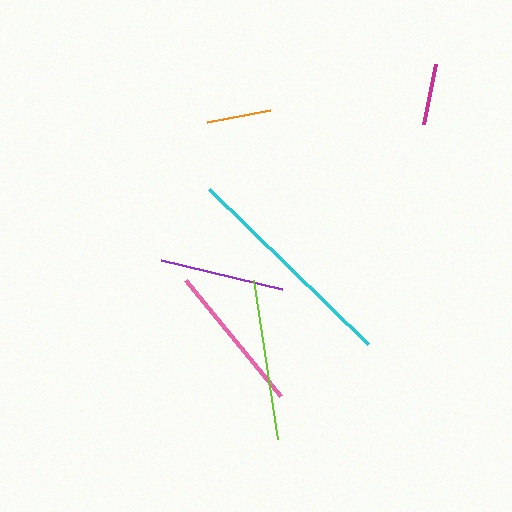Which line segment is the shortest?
The magenta line is the shortest at approximately 61 pixels.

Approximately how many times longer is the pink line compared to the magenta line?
The pink line is approximately 2.5 times the length of the magenta line.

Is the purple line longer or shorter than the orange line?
The purple line is longer than the orange line.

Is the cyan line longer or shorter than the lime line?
The cyan line is longer than the lime line.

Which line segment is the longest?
The cyan line is the longest at approximately 223 pixels.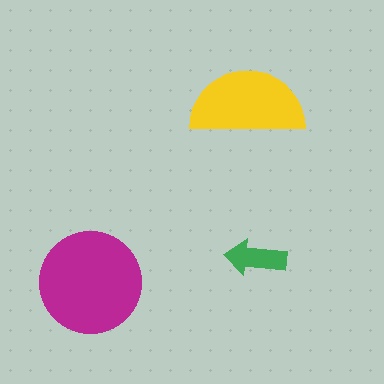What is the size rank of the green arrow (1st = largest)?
3rd.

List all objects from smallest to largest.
The green arrow, the yellow semicircle, the magenta circle.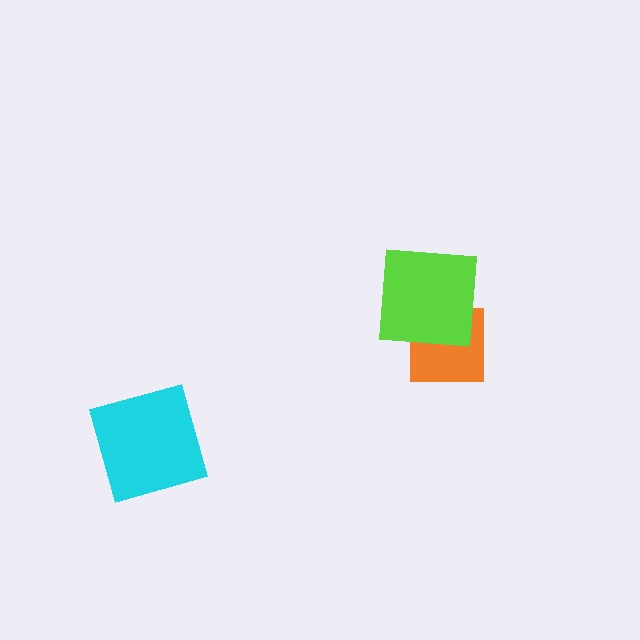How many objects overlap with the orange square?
1 object overlaps with the orange square.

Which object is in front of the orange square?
The lime square is in front of the orange square.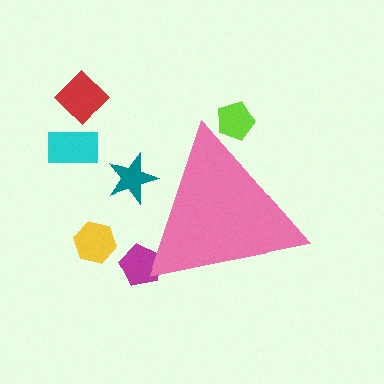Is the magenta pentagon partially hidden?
Yes, the magenta pentagon is partially hidden behind the pink triangle.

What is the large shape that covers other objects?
A pink triangle.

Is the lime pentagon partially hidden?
Yes, the lime pentagon is partially hidden behind the pink triangle.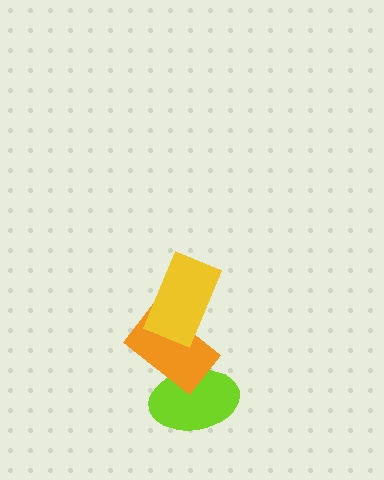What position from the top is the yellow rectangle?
The yellow rectangle is 1st from the top.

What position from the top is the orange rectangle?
The orange rectangle is 2nd from the top.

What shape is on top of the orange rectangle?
The yellow rectangle is on top of the orange rectangle.